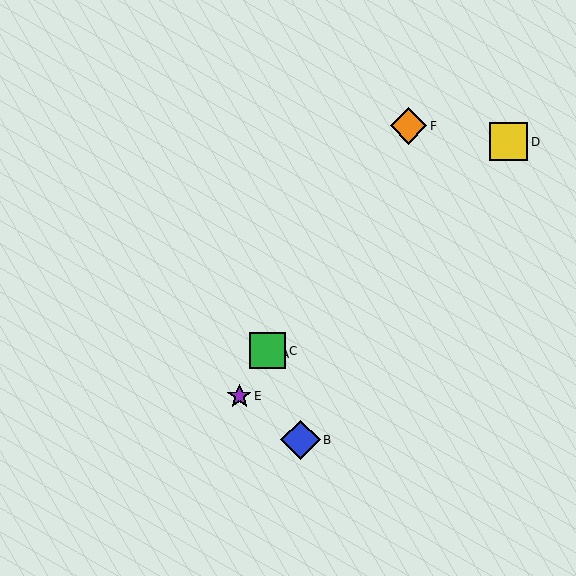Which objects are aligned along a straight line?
Objects A, C, E, F are aligned along a straight line.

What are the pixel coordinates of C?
Object C is at (268, 351).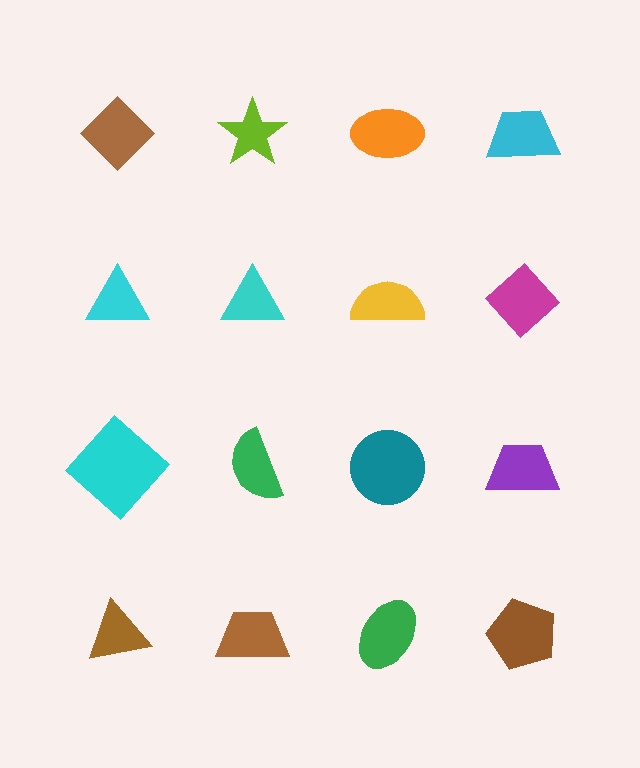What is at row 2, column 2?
A cyan triangle.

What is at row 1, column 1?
A brown diamond.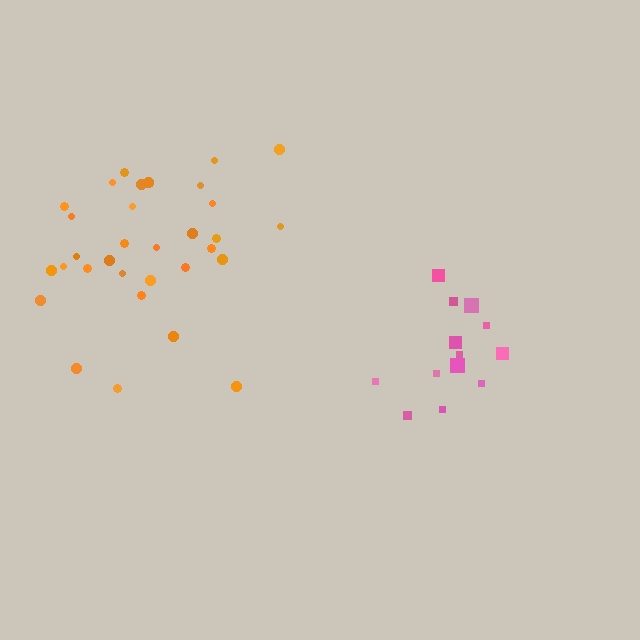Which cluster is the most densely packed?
Orange.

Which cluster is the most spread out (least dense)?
Pink.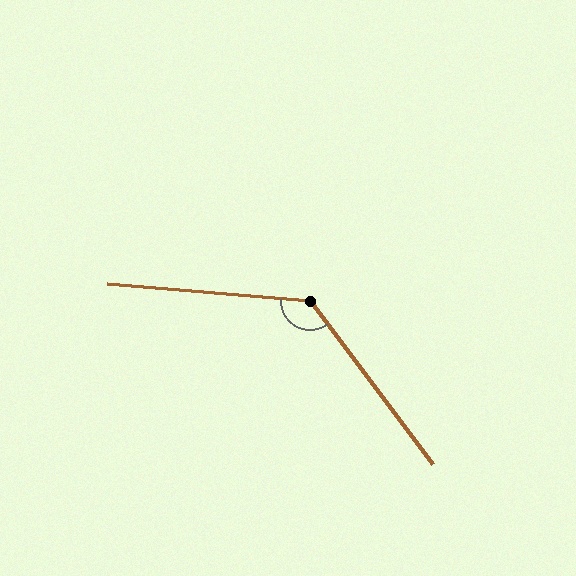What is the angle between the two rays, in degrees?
Approximately 131 degrees.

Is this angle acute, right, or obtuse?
It is obtuse.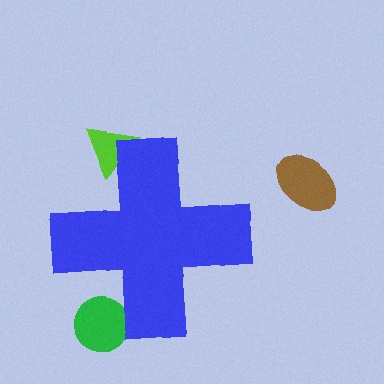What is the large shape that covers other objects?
A blue cross.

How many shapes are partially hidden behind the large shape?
2 shapes are partially hidden.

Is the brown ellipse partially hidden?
No, the brown ellipse is fully visible.